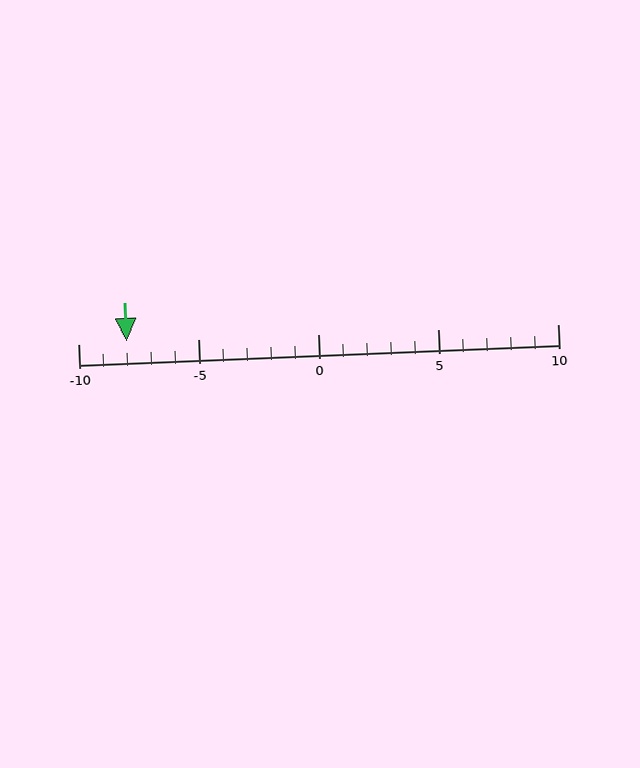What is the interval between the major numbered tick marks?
The major tick marks are spaced 5 units apart.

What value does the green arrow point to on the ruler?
The green arrow points to approximately -8.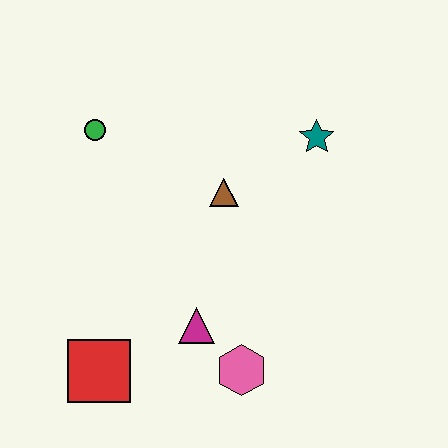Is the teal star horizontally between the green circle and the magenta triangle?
No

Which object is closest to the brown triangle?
The teal star is closest to the brown triangle.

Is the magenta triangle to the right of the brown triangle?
No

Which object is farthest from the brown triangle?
The red square is farthest from the brown triangle.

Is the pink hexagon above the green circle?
No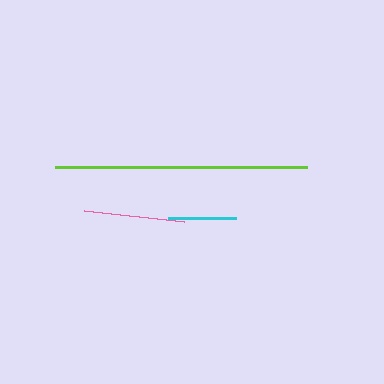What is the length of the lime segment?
The lime segment is approximately 252 pixels long.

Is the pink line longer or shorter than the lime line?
The lime line is longer than the pink line.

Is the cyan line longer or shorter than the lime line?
The lime line is longer than the cyan line.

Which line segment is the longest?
The lime line is the longest at approximately 252 pixels.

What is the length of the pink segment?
The pink segment is approximately 101 pixels long.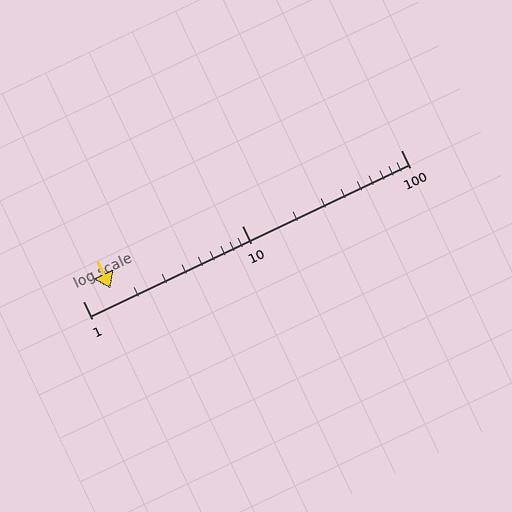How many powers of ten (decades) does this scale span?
The scale spans 2 decades, from 1 to 100.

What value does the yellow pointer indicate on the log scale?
The pointer indicates approximately 1.5.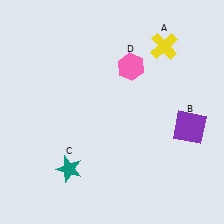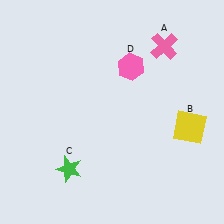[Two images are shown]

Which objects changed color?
A changed from yellow to pink. B changed from purple to yellow. C changed from teal to green.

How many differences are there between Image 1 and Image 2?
There are 3 differences between the two images.